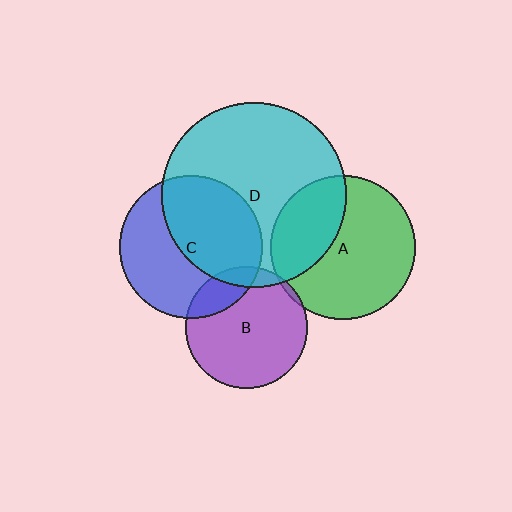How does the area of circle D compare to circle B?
Approximately 2.3 times.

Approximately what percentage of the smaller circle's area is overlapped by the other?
Approximately 35%.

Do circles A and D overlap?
Yes.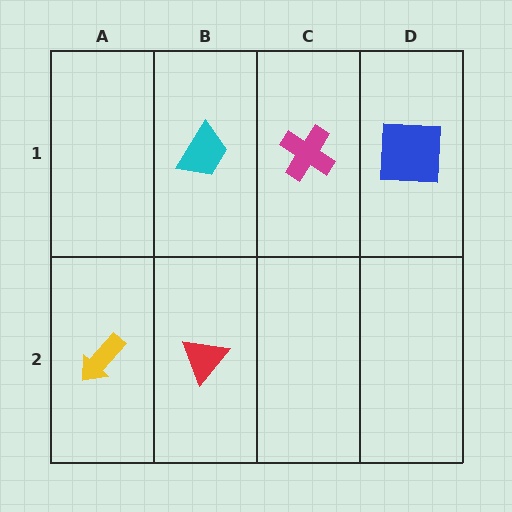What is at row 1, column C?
A magenta cross.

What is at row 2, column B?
A red triangle.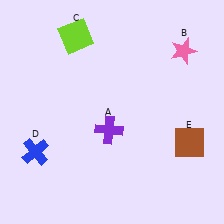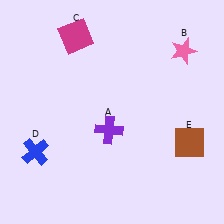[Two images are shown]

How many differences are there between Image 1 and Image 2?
There is 1 difference between the two images.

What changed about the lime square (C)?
In Image 1, C is lime. In Image 2, it changed to magenta.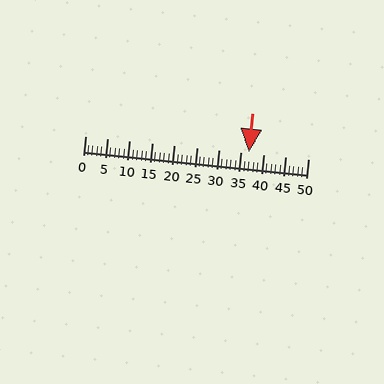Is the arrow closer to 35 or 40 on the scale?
The arrow is closer to 35.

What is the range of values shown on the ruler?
The ruler shows values from 0 to 50.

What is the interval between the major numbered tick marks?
The major tick marks are spaced 5 units apart.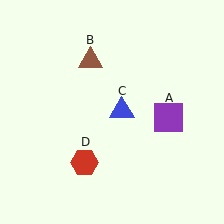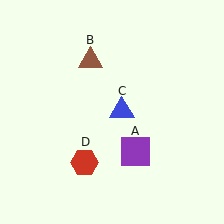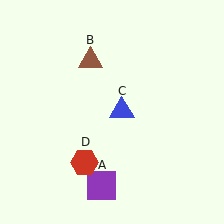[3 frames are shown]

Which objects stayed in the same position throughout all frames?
Brown triangle (object B) and blue triangle (object C) and red hexagon (object D) remained stationary.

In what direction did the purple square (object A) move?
The purple square (object A) moved down and to the left.